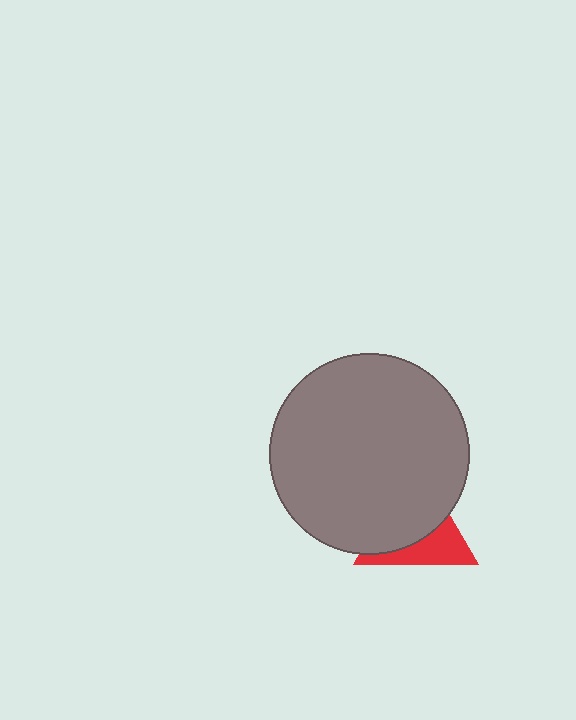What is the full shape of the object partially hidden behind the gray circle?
The partially hidden object is a red triangle.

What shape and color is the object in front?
The object in front is a gray circle.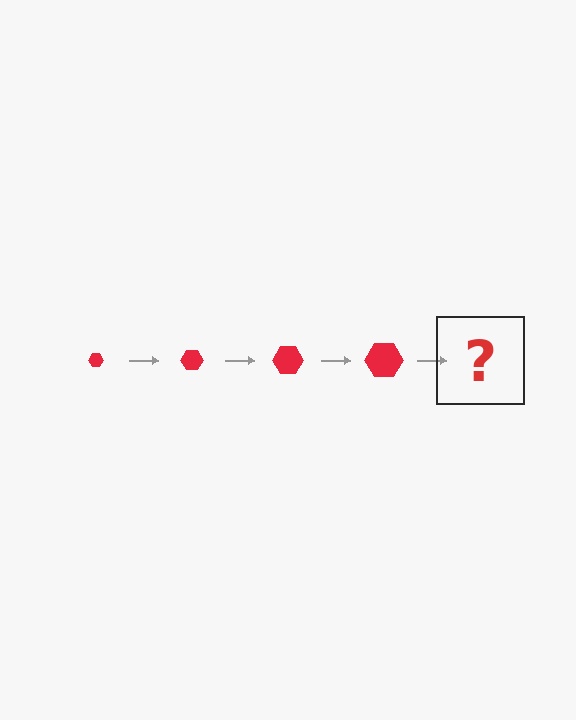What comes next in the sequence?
The next element should be a red hexagon, larger than the previous one.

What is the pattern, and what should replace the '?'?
The pattern is that the hexagon gets progressively larger each step. The '?' should be a red hexagon, larger than the previous one.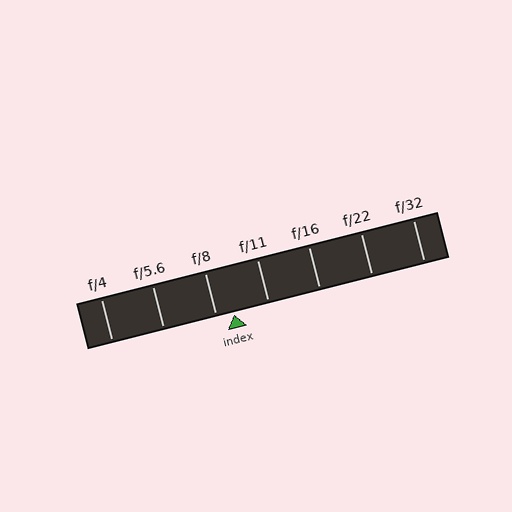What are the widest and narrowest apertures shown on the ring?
The widest aperture shown is f/4 and the narrowest is f/32.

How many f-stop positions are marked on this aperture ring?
There are 7 f-stop positions marked.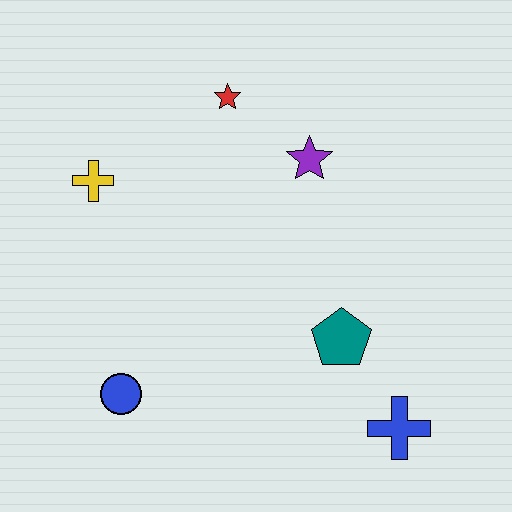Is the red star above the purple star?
Yes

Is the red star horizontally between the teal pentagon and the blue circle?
Yes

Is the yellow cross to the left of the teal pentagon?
Yes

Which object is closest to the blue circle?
The yellow cross is closest to the blue circle.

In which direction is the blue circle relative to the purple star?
The blue circle is below the purple star.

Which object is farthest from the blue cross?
The yellow cross is farthest from the blue cross.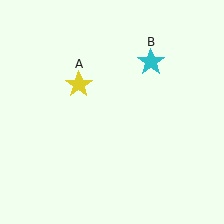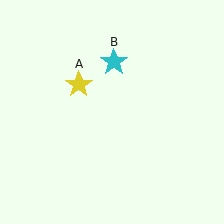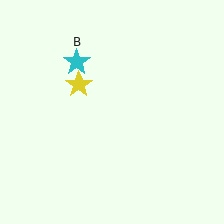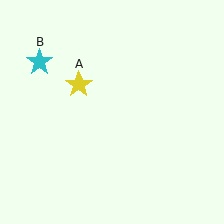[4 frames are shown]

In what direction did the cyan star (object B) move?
The cyan star (object B) moved left.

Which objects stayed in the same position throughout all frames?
Yellow star (object A) remained stationary.